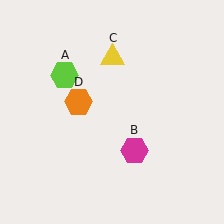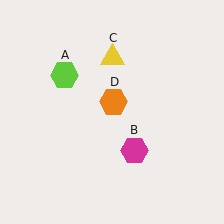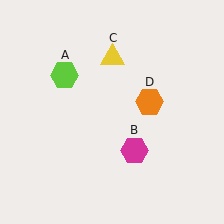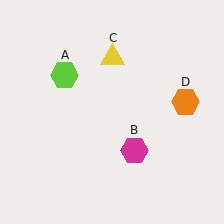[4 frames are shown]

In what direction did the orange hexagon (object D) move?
The orange hexagon (object D) moved right.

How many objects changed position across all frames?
1 object changed position: orange hexagon (object D).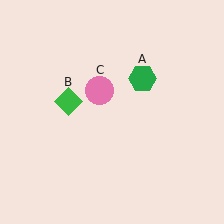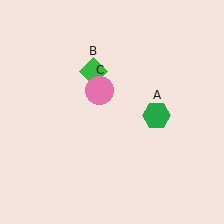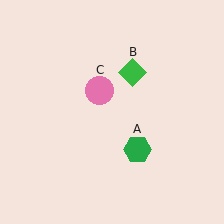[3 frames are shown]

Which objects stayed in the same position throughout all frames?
Pink circle (object C) remained stationary.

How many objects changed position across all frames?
2 objects changed position: green hexagon (object A), green diamond (object B).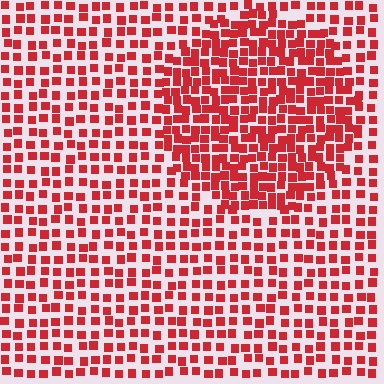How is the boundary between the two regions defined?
The boundary is defined by a change in element density (approximately 1.7x ratio). All elements are the same color, size, and shape.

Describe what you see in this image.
The image contains small red elements arranged at two different densities. A circle-shaped region is visible where the elements are more densely packed than the surrounding area.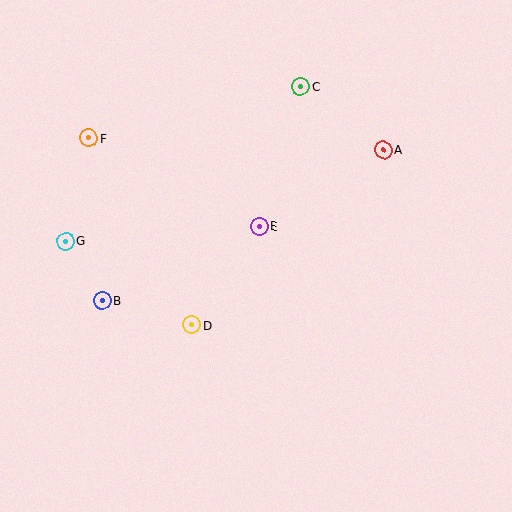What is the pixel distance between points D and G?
The distance between D and G is 151 pixels.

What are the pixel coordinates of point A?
Point A is at (383, 150).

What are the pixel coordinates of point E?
Point E is at (259, 226).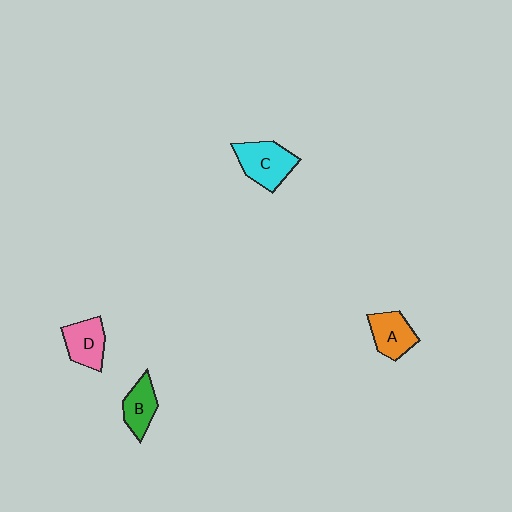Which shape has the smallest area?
Shape B (green).